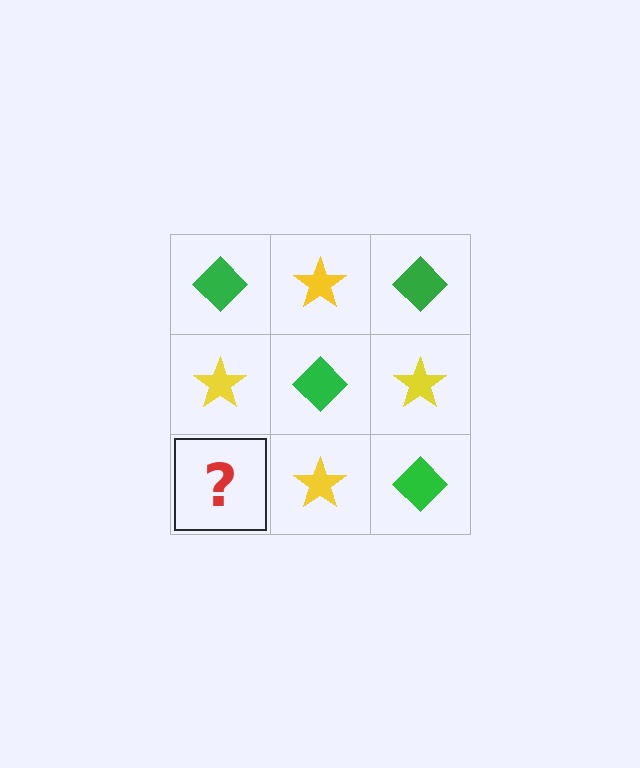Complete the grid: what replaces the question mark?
The question mark should be replaced with a green diamond.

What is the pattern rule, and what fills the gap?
The rule is that it alternates green diamond and yellow star in a checkerboard pattern. The gap should be filled with a green diamond.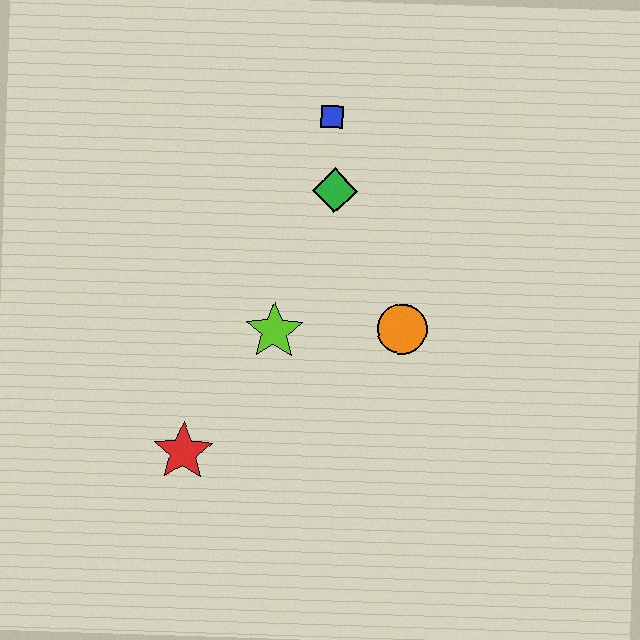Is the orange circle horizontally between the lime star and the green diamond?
No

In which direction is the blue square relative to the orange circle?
The blue square is above the orange circle.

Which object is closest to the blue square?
The green diamond is closest to the blue square.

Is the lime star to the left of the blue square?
Yes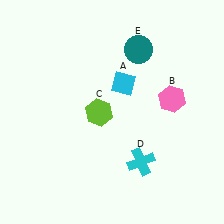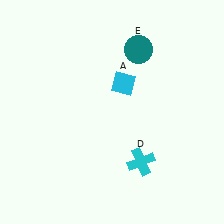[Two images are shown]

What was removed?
The lime hexagon (C), the pink hexagon (B) were removed in Image 2.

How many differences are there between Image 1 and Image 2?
There are 2 differences between the two images.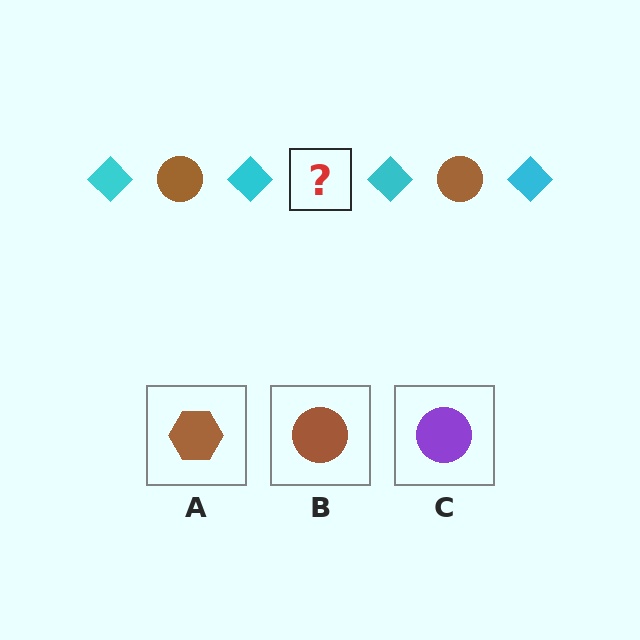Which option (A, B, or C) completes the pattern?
B.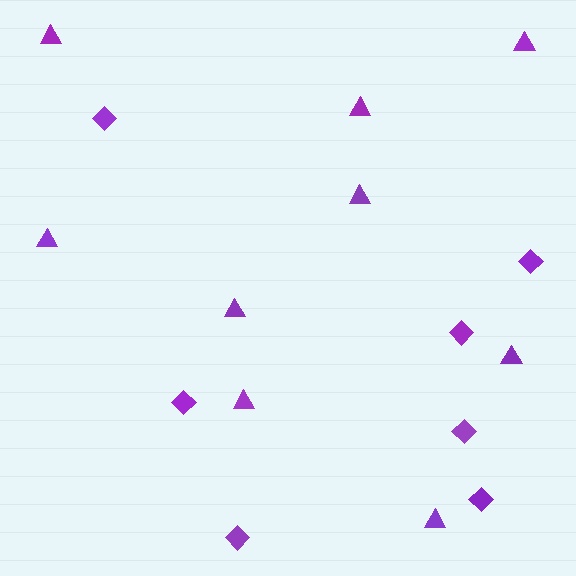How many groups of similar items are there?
There are 2 groups: one group of diamonds (7) and one group of triangles (9).